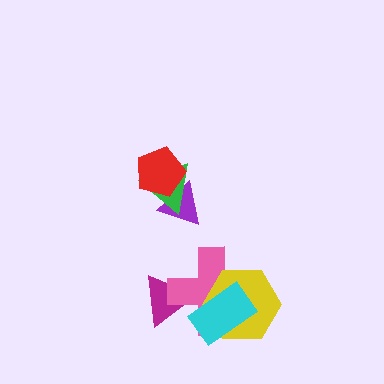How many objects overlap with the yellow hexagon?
2 objects overlap with the yellow hexagon.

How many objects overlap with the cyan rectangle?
2 objects overlap with the cyan rectangle.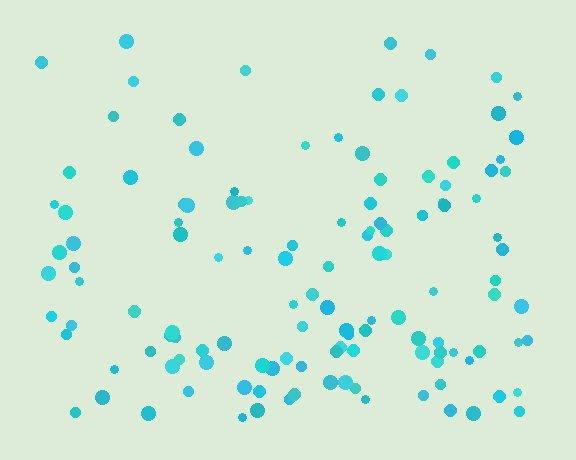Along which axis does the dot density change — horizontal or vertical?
Vertical.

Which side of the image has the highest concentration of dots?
The bottom.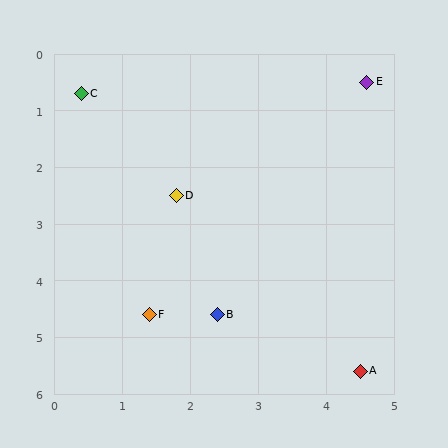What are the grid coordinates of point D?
Point D is at approximately (1.8, 2.5).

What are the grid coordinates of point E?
Point E is at approximately (4.6, 0.5).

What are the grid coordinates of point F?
Point F is at approximately (1.4, 4.6).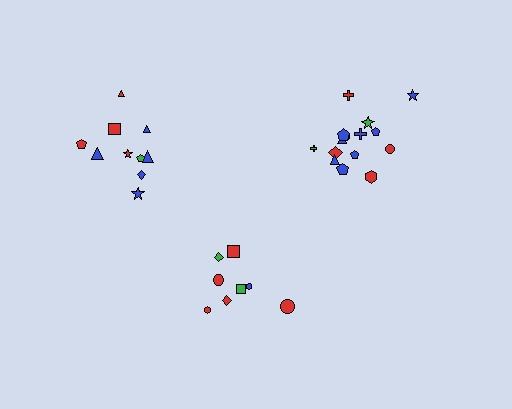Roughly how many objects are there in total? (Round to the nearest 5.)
Roughly 35 objects in total.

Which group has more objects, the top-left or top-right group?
The top-right group.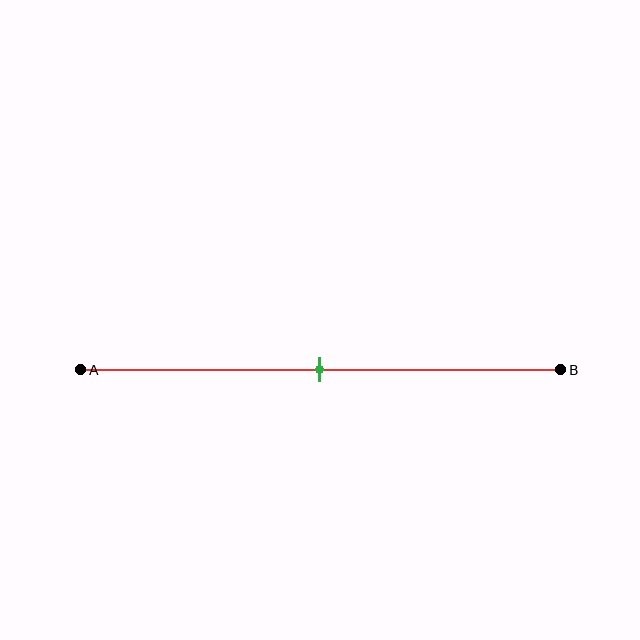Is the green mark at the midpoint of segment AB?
Yes, the mark is approximately at the midpoint.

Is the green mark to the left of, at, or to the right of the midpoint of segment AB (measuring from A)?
The green mark is approximately at the midpoint of segment AB.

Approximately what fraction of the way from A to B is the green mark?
The green mark is approximately 50% of the way from A to B.